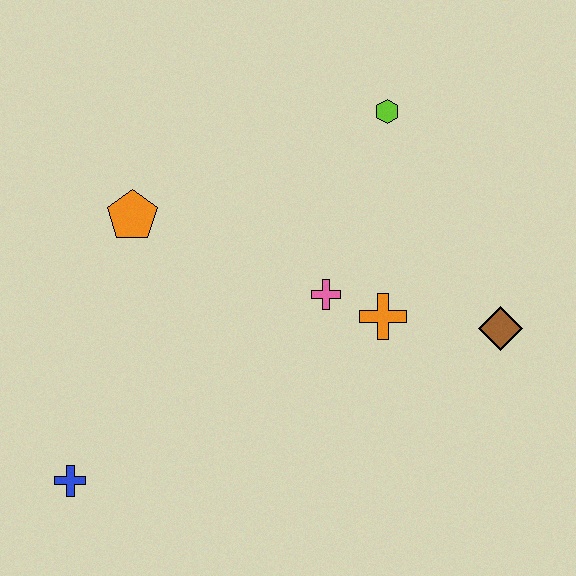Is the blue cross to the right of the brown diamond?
No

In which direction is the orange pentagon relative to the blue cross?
The orange pentagon is above the blue cross.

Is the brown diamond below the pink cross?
Yes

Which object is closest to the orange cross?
The pink cross is closest to the orange cross.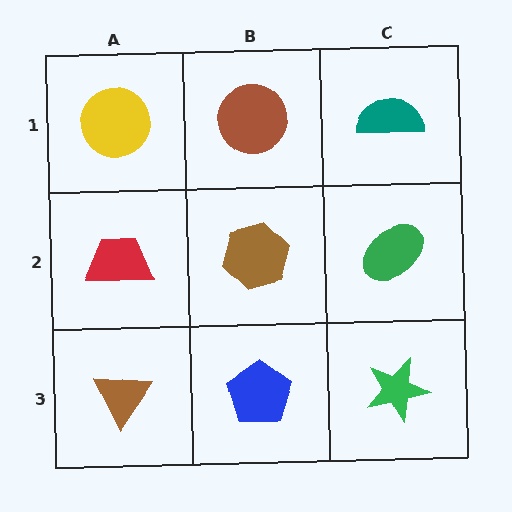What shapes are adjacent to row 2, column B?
A brown circle (row 1, column B), a blue pentagon (row 3, column B), a red trapezoid (row 2, column A), a green ellipse (row 2, column C).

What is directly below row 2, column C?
A green star.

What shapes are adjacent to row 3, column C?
A green ellipse (row 2, column C), a blue pentagon (row 3, column B).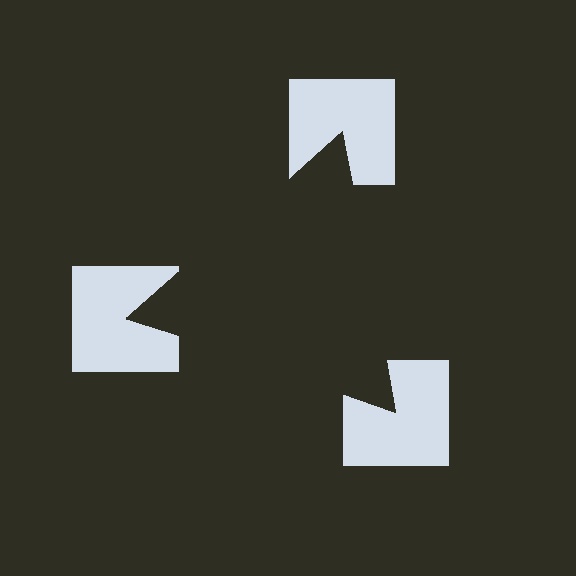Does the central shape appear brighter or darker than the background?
It typically appears slightly darker than the background, even though no actual brightness change is drawn.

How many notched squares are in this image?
There are 3 — one at each vertex of the illusory triangle.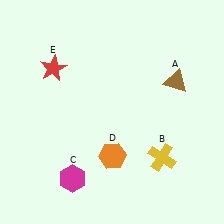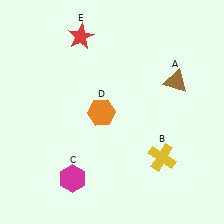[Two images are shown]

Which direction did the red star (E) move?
The red star (E) moved up.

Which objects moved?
The objects that moved are: the orange hexagon (D), the red star (E).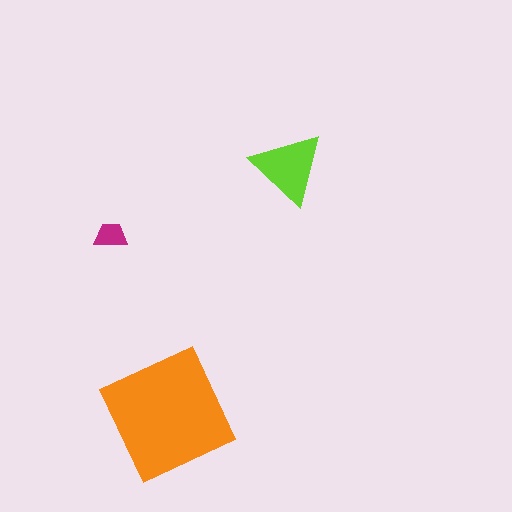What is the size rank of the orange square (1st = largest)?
1st.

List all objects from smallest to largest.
The magenta trapezoid, the lime triangle, the orange square.